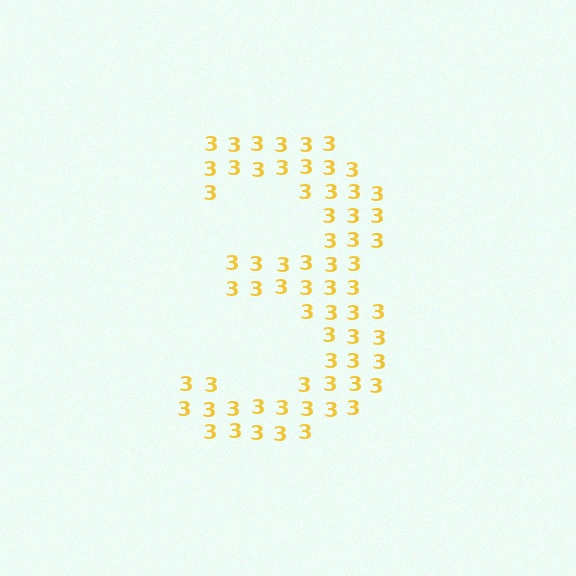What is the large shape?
The large shape is the digit 3.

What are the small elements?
The small elements are digit 3's.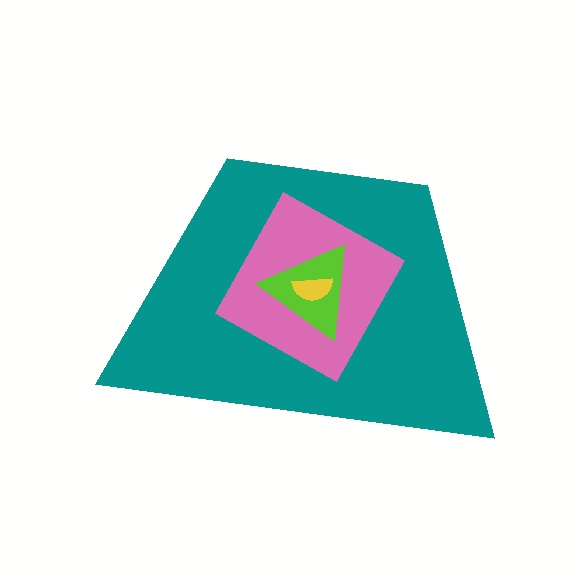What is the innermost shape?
The yellow semicircle.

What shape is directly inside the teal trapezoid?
The pink diamond.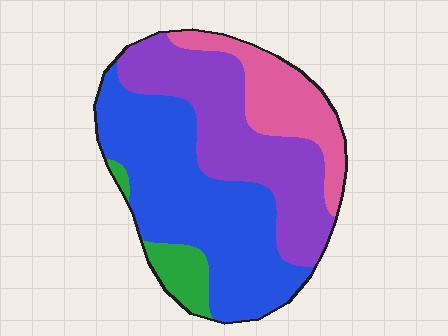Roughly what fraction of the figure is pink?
Pink takes up less than a quarter of the figure.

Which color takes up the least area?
Green, at roughly 5%.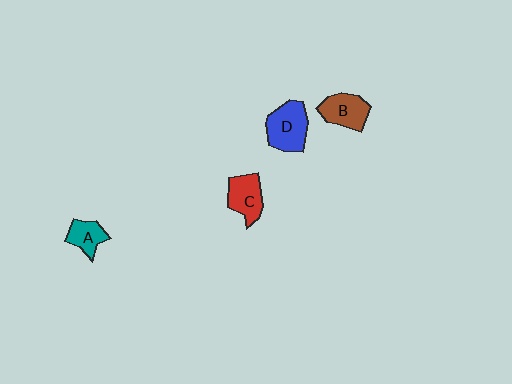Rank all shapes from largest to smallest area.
From largest to smallest: D (blue), C (red), B (brown), A (teal).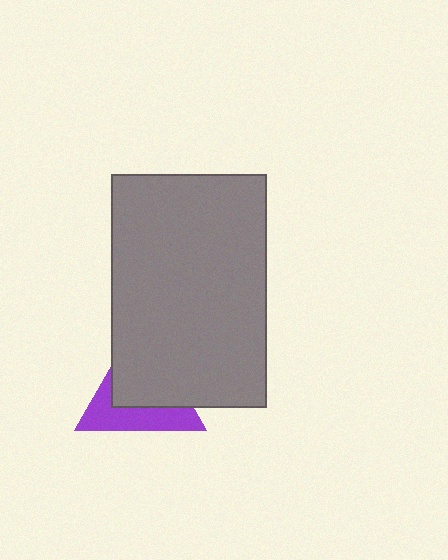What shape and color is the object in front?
The object in front is a gray rectangle.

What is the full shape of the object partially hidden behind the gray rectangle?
The partially hidden object is a purple triangle.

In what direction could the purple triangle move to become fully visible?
The purple triangle could move toward the lower-left. That would shift it out from behind the gray rectangle entirely.